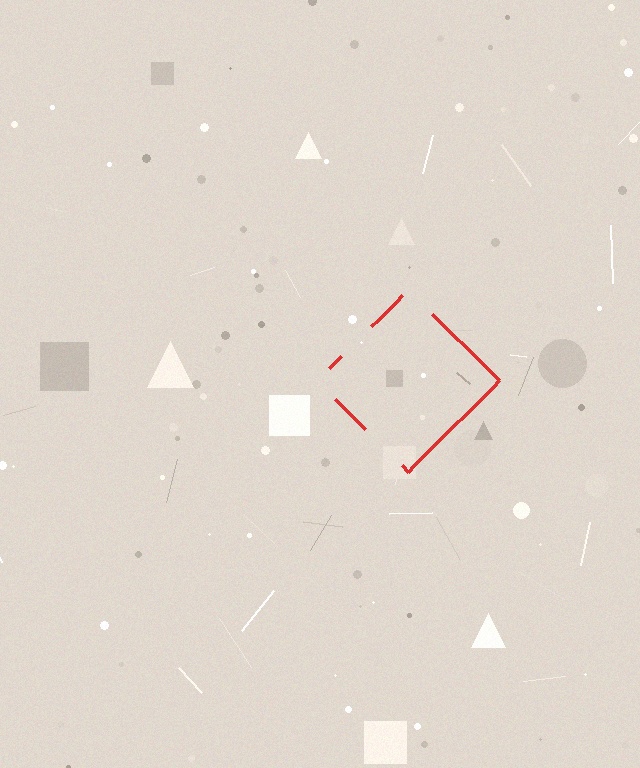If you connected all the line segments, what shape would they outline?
They would outline a diamond.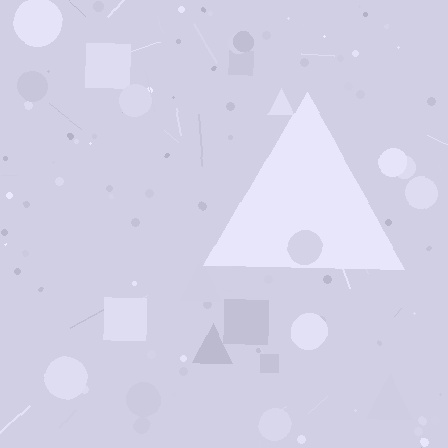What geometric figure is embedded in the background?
A triangle is embedded in the background.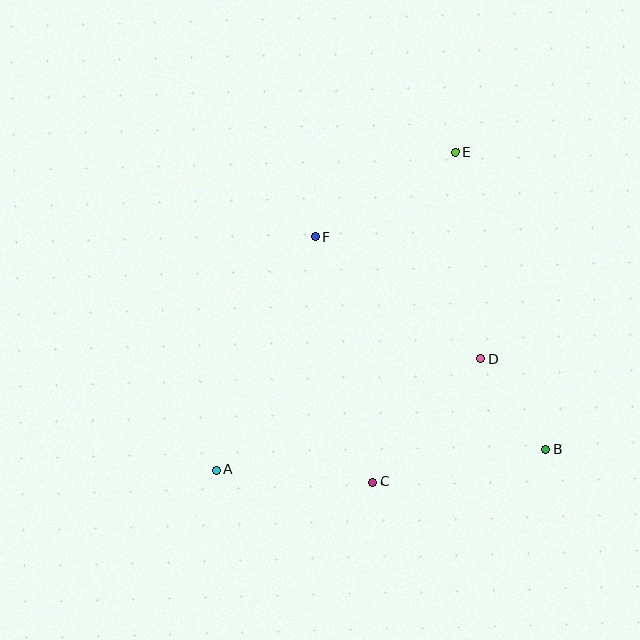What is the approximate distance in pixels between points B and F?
The distance between B and F is approximately 314 pixels.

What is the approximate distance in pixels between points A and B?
The distance between A and B is approximately 330 pixels.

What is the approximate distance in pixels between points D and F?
The distance between D and F is approximately 206 pixels.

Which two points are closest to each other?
Points B and D are closest to each other.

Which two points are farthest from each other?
Points A and E are farthest from each other.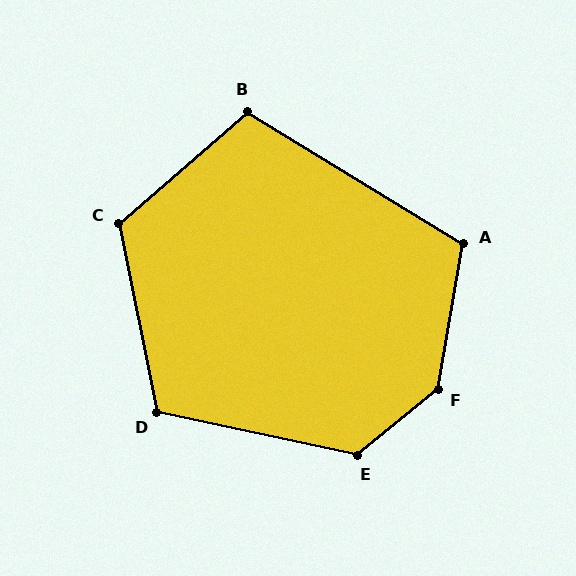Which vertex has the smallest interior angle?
B, at approximately 108 degrees.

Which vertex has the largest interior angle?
F, at approximately 139 degrees.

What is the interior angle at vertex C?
Approximately 120 degrees (obtuse).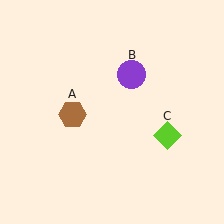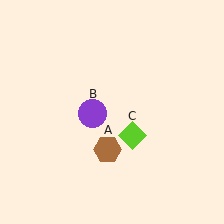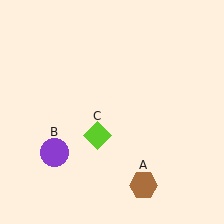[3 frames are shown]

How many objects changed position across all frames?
3 objects changed position: brown hexagon (object A), purple circle (object B), lime diamond (object C).